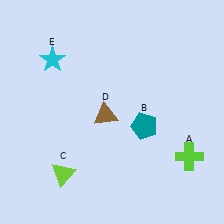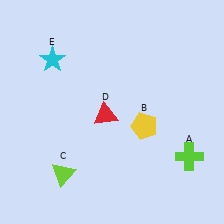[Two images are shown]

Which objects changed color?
B changed from teal to yellow. D changed from brown to red.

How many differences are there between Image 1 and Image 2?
There are 2 differences between the two images.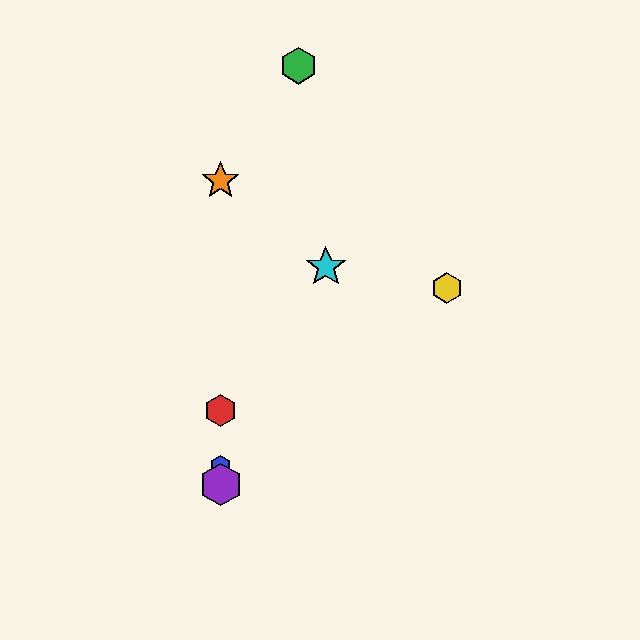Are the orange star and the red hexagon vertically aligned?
Yes, both are at x≈221.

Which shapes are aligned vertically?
The red hexagon, the blue hexagon, the purple hexagon, the orange star are aligned vertically.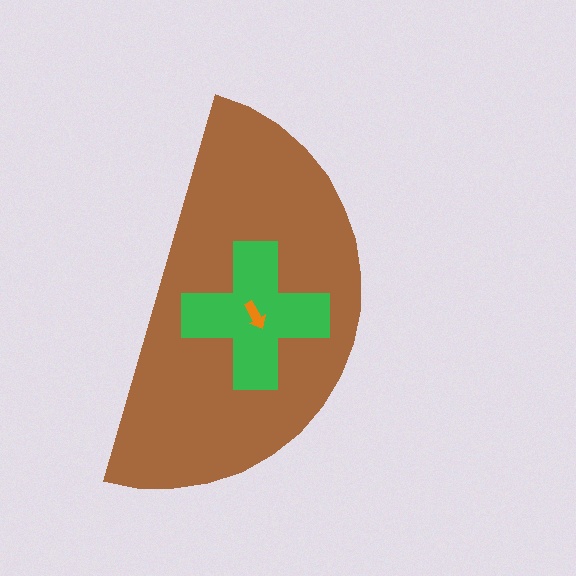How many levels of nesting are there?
3.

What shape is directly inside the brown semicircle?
The green cross.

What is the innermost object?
The orange arrow.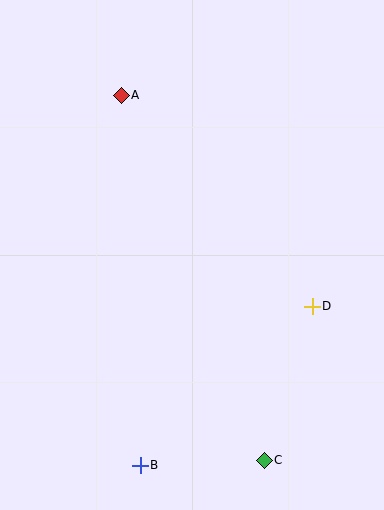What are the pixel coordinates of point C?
Point C is at (264, 460).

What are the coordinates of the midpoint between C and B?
The midpoint between C and B is at (202, 463).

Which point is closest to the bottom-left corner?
Point B is closest to the bottom-left corner.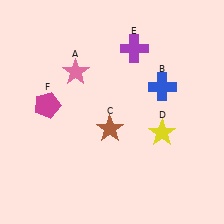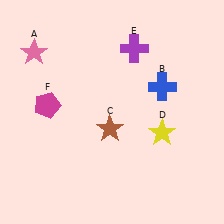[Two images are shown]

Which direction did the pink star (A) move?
The pink star (A) moved left.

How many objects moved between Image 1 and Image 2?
1 object moved between the two images.